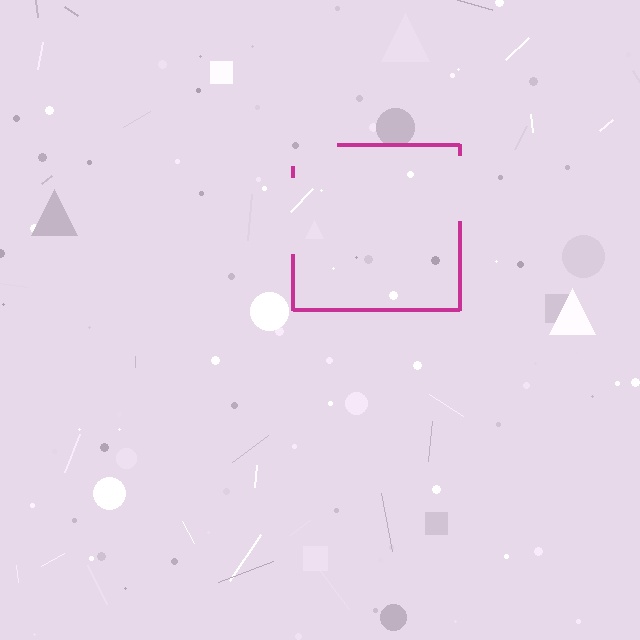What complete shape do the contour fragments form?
The contour fragments form a square.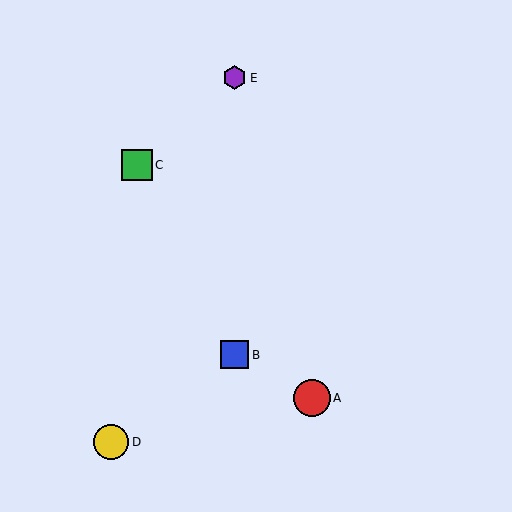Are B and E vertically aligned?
Yes, both are at x≈235.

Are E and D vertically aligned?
No, E is at x≈235 and D is at x≈111.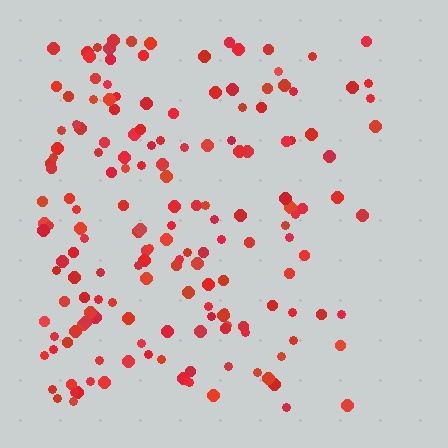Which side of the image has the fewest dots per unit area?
The right.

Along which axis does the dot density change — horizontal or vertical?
Horizontal.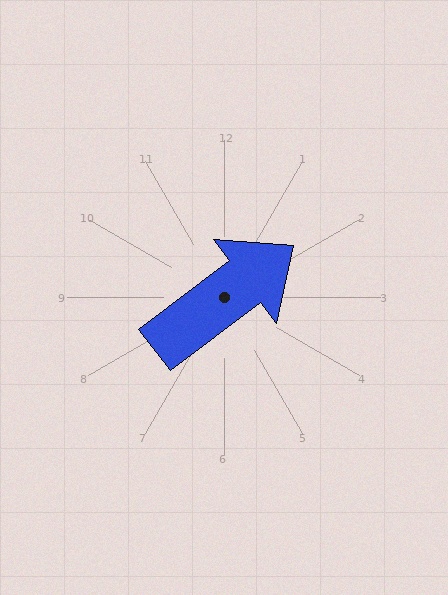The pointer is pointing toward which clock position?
Roughly 2 o'clock.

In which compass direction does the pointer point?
Northeast.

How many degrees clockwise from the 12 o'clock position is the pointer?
Approximately 53 degrees.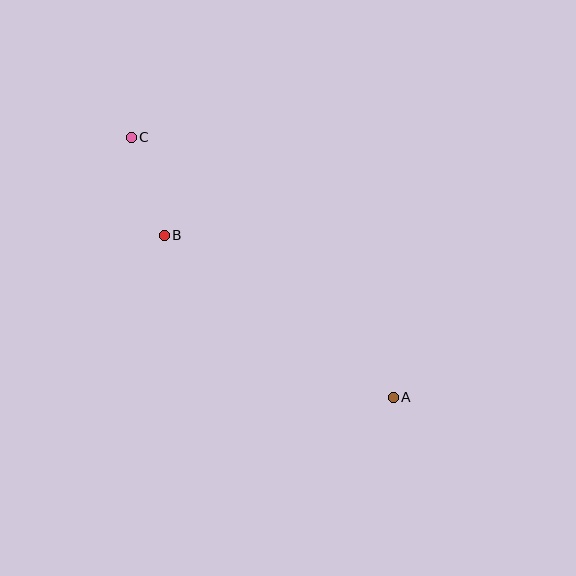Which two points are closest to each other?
Points B and C are closest to each other.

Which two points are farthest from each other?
Points A and C are farthest from each other.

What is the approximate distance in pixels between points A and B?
The distance between A and B is approximately 281 pixels.